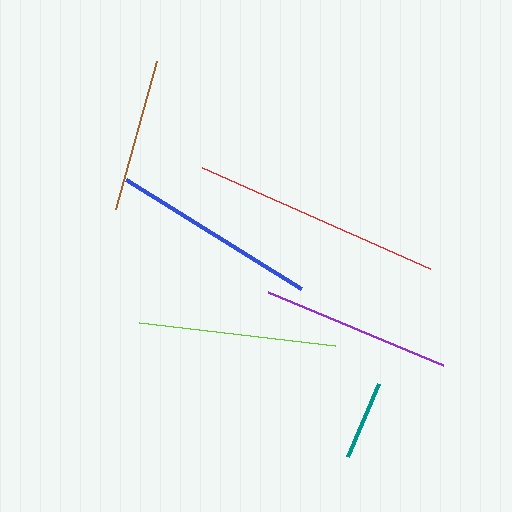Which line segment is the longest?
The red line is the longest at approximately 249 pixels.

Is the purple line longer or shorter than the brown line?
The purple line is longer than the brown line.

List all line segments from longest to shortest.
From longest to shortest: red, blue, lime, purple, brown, teal.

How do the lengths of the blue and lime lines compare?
The blue and lime lines are approximately the same length.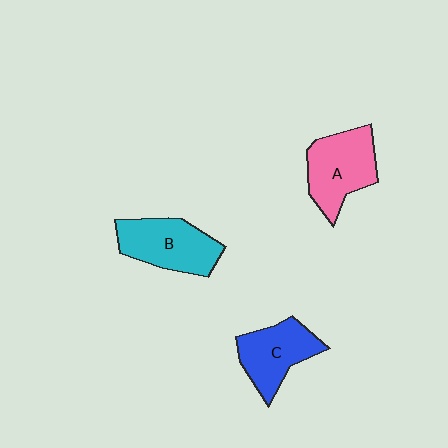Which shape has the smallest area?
Shape C (blue).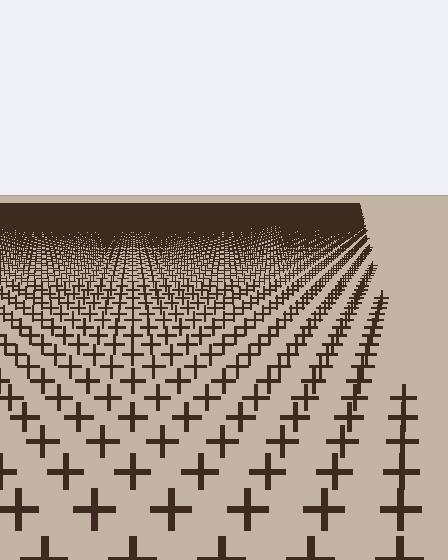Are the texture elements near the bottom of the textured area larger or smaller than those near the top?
Larger. Near the bottom, elements are closer to the viewer and appear at a bigger on-screen size.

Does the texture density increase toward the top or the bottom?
Density increases toward the top.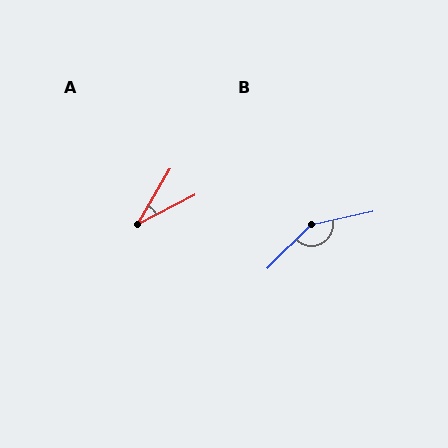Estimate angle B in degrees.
Approximately 147 degrees.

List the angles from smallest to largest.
A (33°), B (147°).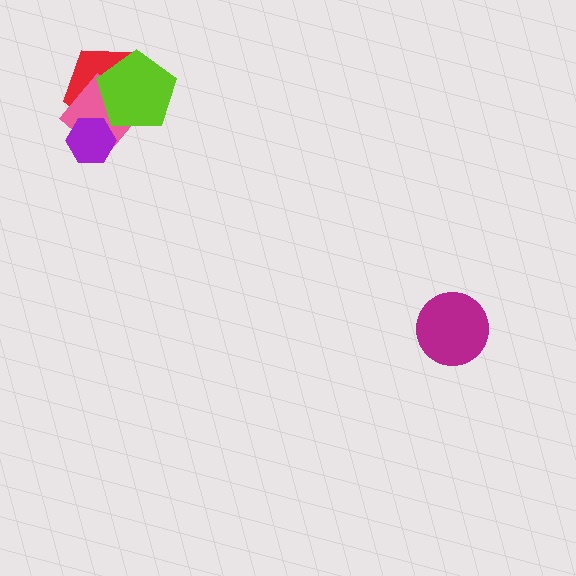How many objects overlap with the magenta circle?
0 objects overlap with the magenta circle.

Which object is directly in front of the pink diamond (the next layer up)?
The lime pentagon is directly in front of the pink diamond.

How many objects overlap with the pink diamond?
3 objects overlap with the pink diamond.